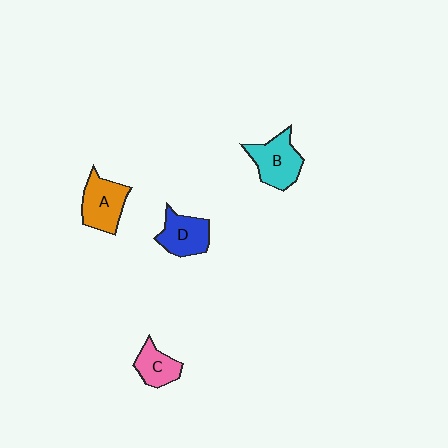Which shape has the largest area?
Shape B (cyan).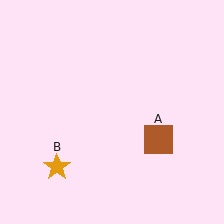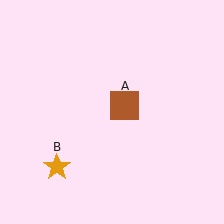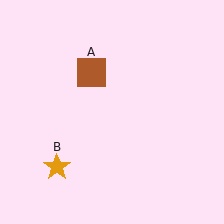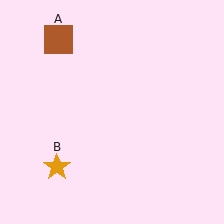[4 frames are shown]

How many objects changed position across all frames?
1 object changed position: brown square (object A).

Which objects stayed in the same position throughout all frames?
Orange star (object B) remained stationary.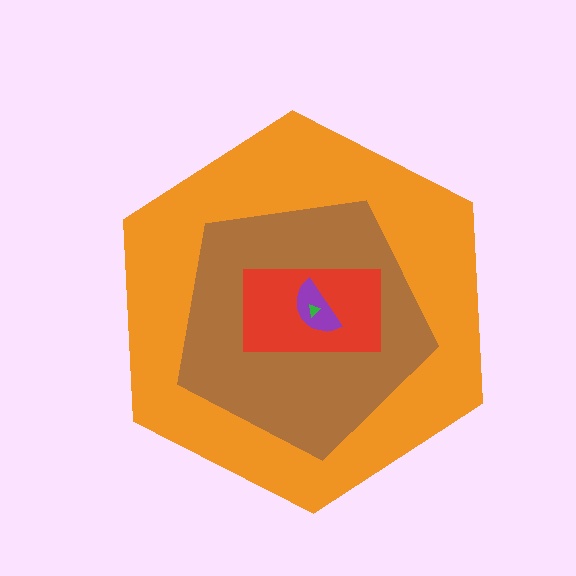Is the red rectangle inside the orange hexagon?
Yes.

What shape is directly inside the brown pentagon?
The red rectangle.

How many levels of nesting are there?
5.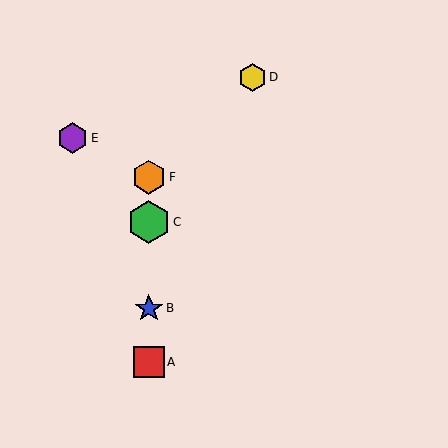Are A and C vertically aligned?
Yes, both are at x≈149.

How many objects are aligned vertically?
4 objects (A, B, C, F) are aligned vertically.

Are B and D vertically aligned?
No, B is at x≈149 and D is at x≈253.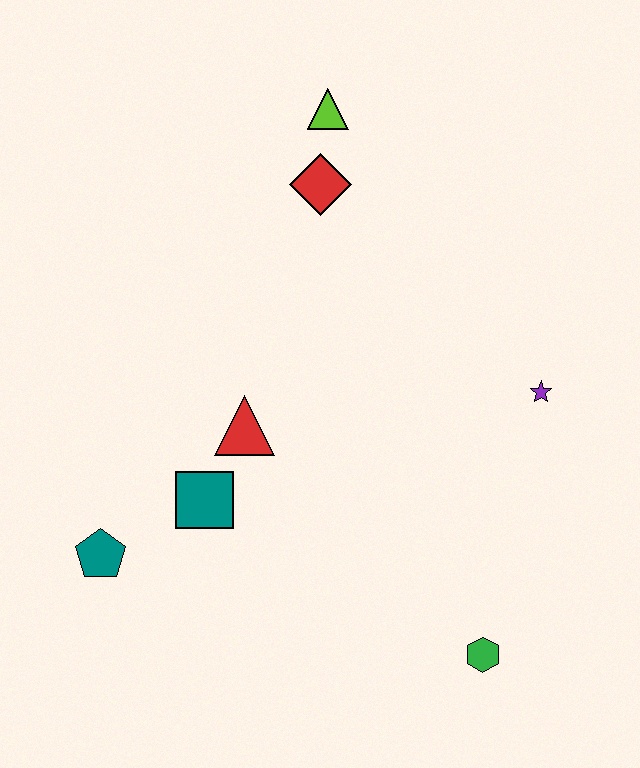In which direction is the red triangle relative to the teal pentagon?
The red triangle is to the right of the teal pentagon.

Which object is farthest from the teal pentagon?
The lime triangle is farthest from the teal pentagon.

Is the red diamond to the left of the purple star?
Yes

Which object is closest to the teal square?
The red triangle is closest to the teal square.